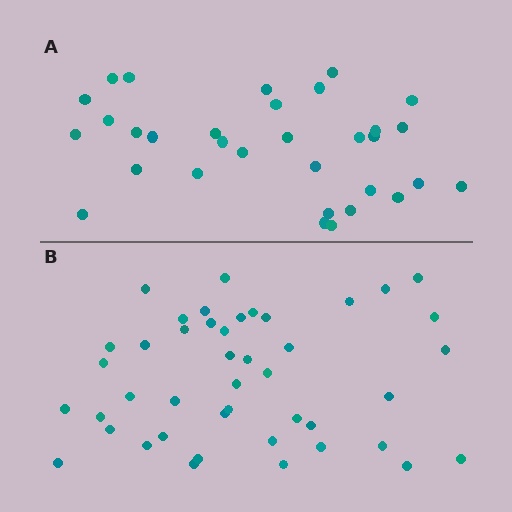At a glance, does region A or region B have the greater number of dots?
Region B (the bottom region) has more dots.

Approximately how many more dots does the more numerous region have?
Region B has roughly 12 or so more dots than region A.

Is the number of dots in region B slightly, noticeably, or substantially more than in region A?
Region B has noticeably more, but not dramatically so. The ratio is roughly 1.4 to 1.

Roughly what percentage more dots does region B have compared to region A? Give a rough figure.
About 40% more.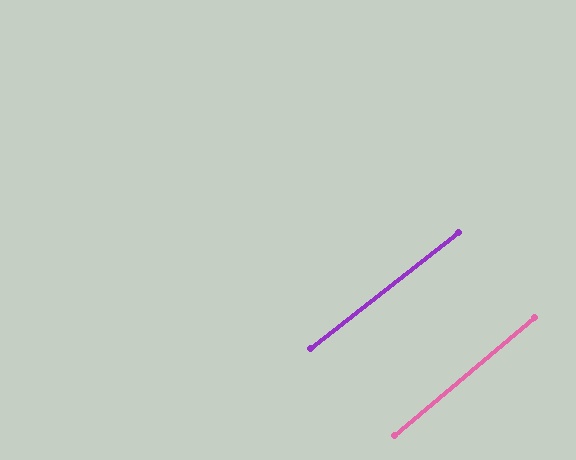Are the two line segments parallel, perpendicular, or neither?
Parallel — their directions differ by only 1.9°.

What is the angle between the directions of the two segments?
Approximately 2 degrees.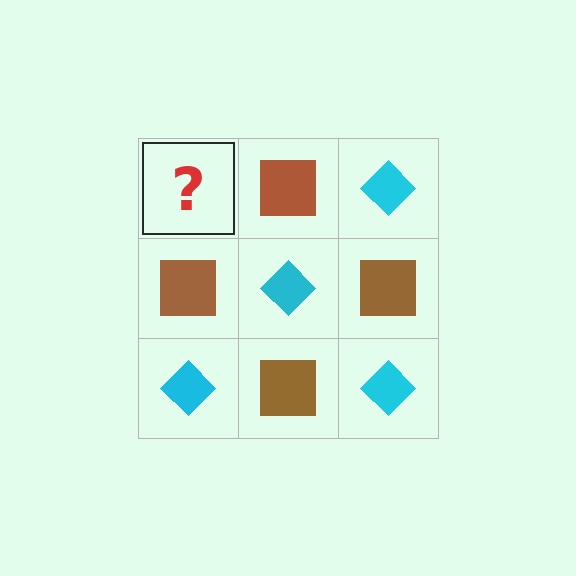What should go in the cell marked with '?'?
The missing cell should contain a cyan diamond.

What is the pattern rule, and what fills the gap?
The rule is that it alternates cyan diamond and brown square in a checkerboard pattern. The gap should be filled with a cyan diamond.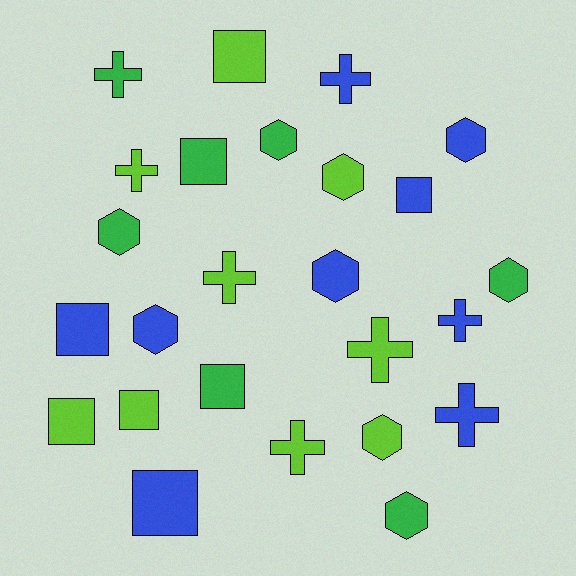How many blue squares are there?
There are 3 blue squares.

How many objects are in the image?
There are 25 objects.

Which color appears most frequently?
Blue, with 9 objects.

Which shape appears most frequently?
Hexagon, with 9 objects.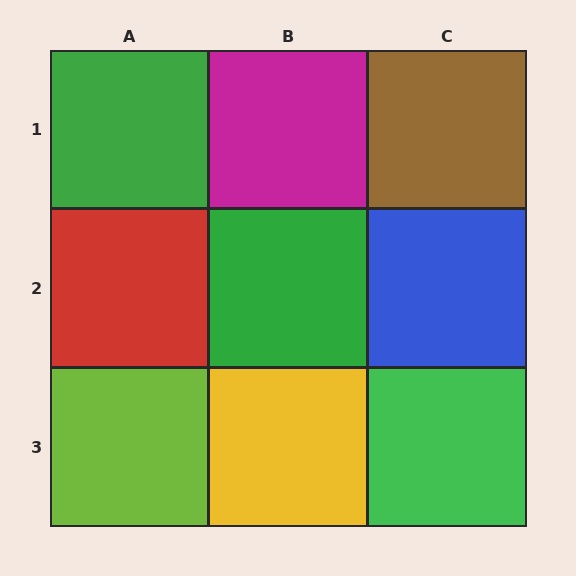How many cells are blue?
1 cell is blue.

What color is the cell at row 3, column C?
Green.